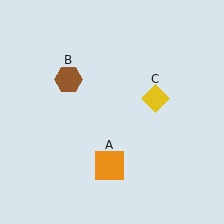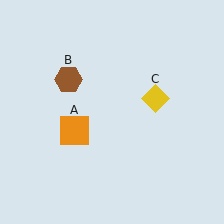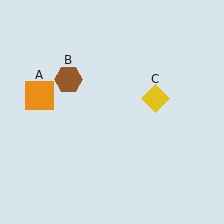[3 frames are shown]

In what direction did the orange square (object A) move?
The orange square (object A) moved up and to the left.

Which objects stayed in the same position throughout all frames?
Brown hexagon (object B) and yellow diamond (object C) remained stationary.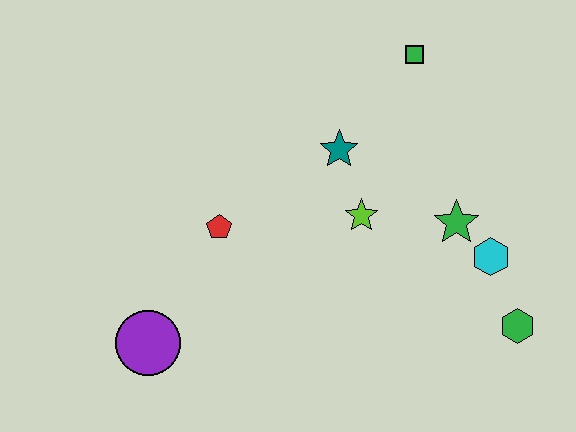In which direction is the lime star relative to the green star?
The lime star is to the left of the green star.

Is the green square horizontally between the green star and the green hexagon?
No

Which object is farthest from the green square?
The purple circle is farthest from the green square.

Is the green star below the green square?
Yes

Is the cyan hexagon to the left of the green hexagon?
Yes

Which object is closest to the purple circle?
The red pentagon is closest to the purple circle.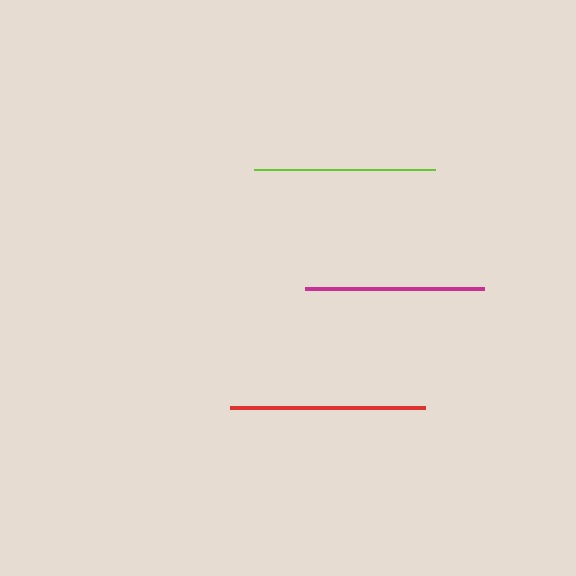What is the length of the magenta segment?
The magenta segment is approximately 179 pixels long.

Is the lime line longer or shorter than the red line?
The red line is longer than the lime line.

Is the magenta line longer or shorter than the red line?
The red line is longer than the magenta line.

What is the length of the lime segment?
The lime segment is approximately 181 pixels long.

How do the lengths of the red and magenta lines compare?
The red and magenta lines are approximately the same length.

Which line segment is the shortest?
The magenta line is the shortest at approximately 179 pixels.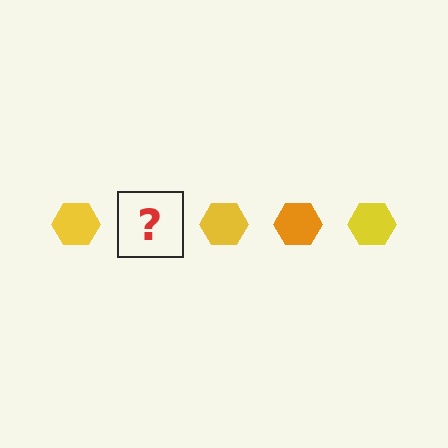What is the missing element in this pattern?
The missing element is an orange hexagon.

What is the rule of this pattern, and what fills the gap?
The rule is that the pattern cycles through yellow, orange hexagons. The gap should be filled with an orange hexagon.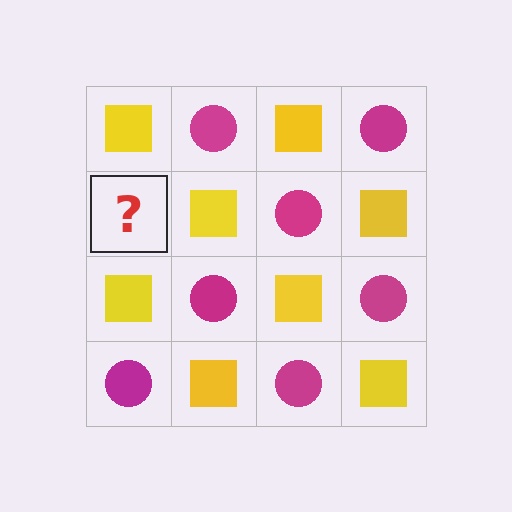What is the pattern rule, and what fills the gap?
The rule is that it alternates yellow square and magenta circle in a checkerboard pattern. The gap should be filled with a magenta circle.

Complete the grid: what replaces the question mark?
The question mark should be replaced with a magenta circle.